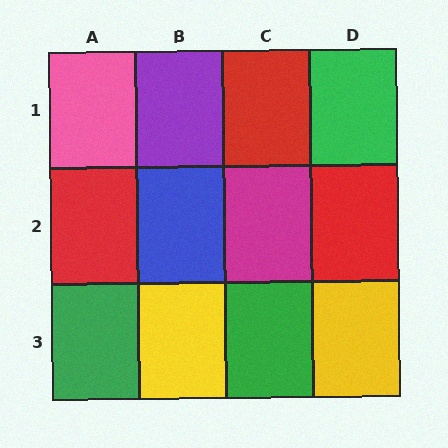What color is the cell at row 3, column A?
Green.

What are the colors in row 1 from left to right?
Pink, purple, red, green.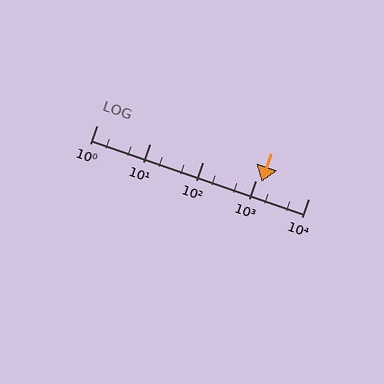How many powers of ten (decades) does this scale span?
The scale spans 4 decades, from 1 to 10000.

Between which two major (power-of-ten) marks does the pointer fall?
The pointer is between 1000 and 10000.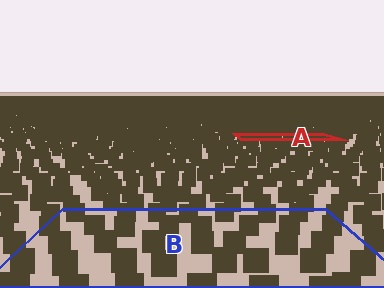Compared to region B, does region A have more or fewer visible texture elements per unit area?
Region A has more texture elements per unit area — they are packed more densely because it is farther away.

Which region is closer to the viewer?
Region B is closer. The texture elements there are larger and more spread out.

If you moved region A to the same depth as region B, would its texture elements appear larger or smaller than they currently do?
They would appear larger. At a closer depth, the same texture elements are projected at a bigger on-screen size.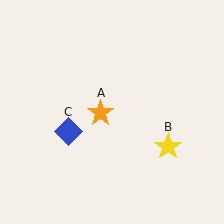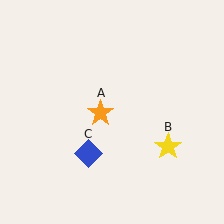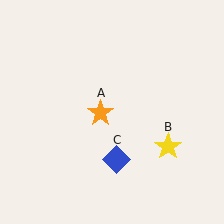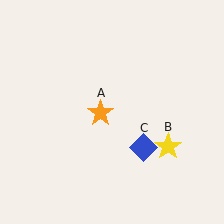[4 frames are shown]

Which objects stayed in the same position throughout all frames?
Orange star (object A) and yellow star (object B) remained stationary.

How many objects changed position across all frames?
1 object changed position: blue diamond (object C).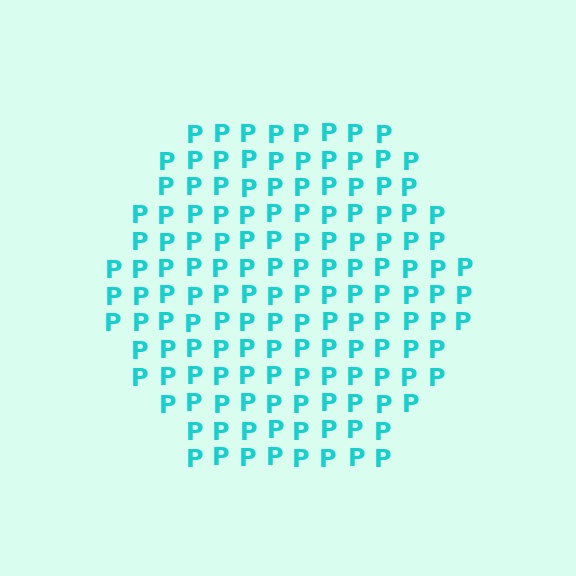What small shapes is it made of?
It is made of small letter P's.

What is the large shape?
The large shape is a hexagon.